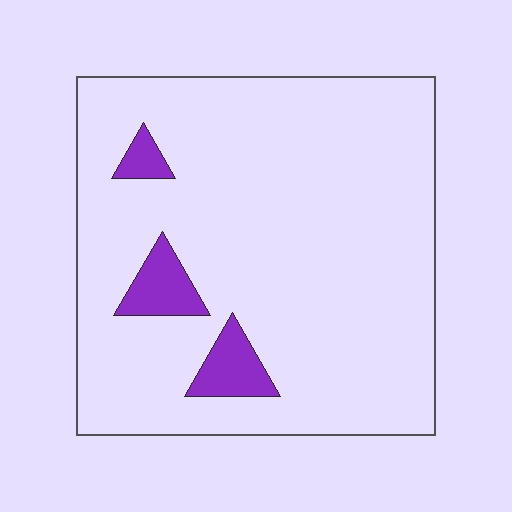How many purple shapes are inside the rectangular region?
3.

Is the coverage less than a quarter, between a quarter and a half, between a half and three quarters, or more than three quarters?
Less than a quarter.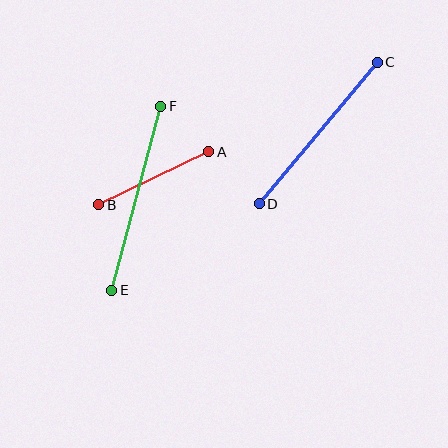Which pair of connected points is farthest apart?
Points E and F are farthest apart.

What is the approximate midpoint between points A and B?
The midpoint is at approximately (154, 178) pixels.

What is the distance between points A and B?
The distance is approximately 122 pixels.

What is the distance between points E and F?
The distance is approximately 190 pixels.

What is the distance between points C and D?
The distance is approximately 185 pixels.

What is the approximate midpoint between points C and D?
The midpoint is at approximately (318, 133) pixels.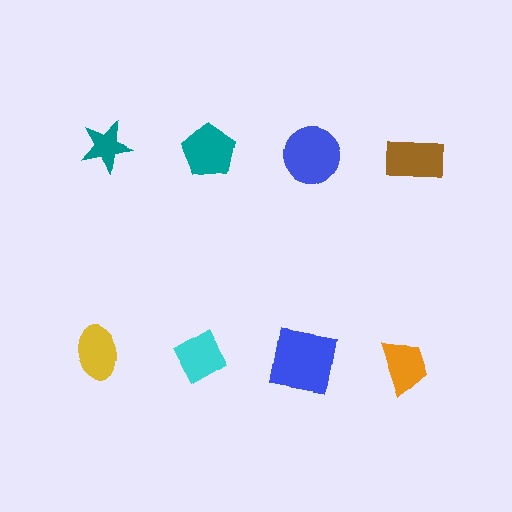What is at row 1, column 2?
A teal pentagon.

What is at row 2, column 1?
A yellow ellipse.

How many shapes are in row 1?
4 shapes.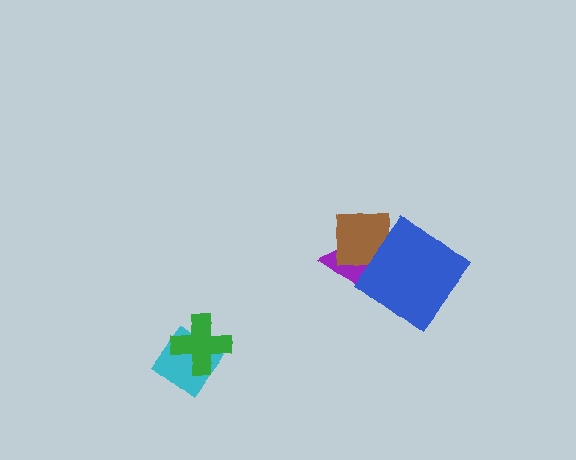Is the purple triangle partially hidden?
Yes, it is partially covered by another shape.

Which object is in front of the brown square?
The blue diamond is in front of the brown square.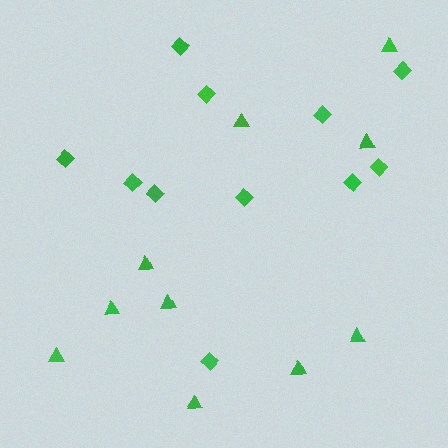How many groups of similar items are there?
There are 2 groups: one group of triangles (10) and one group of diamonds (11).